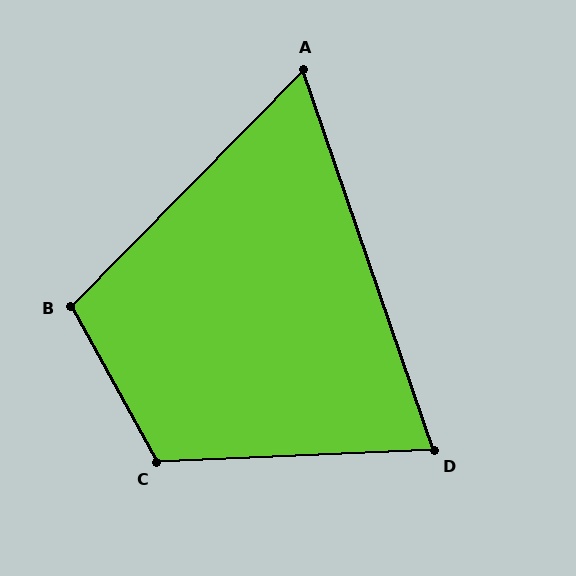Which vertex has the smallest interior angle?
A, at approximately 63 degrees.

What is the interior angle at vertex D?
Approximately 73 degrees (acute).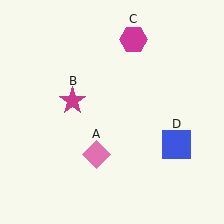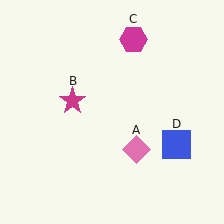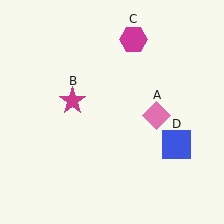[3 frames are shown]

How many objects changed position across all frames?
1 object changed position: pink diamond (object A).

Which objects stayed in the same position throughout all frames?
Magenta star (object B) and magenta hexagon (object C) and blue square (object D) remained stationary.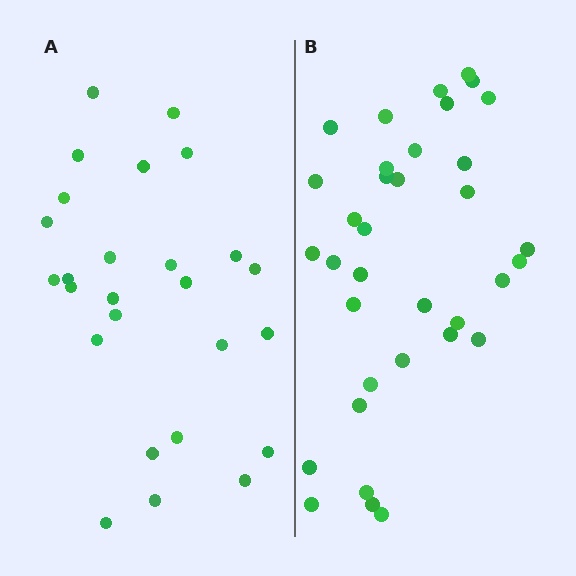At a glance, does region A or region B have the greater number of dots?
Region B (the right region) has more dots.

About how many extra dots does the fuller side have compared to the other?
Region B has roughly 8 or so more dots than region A.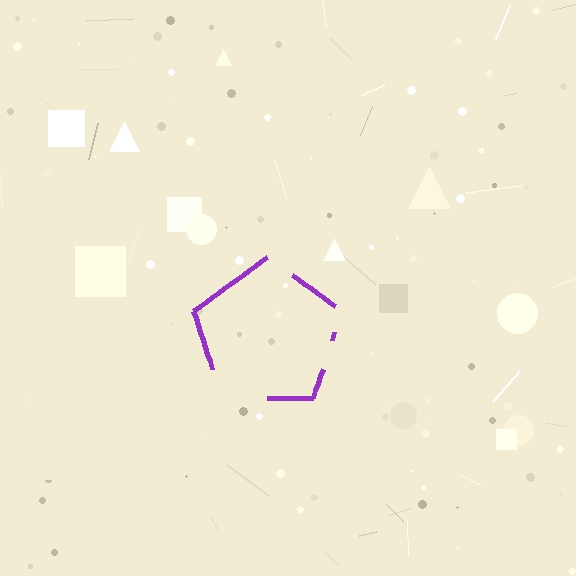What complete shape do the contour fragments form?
The contour fragments form a pentagon.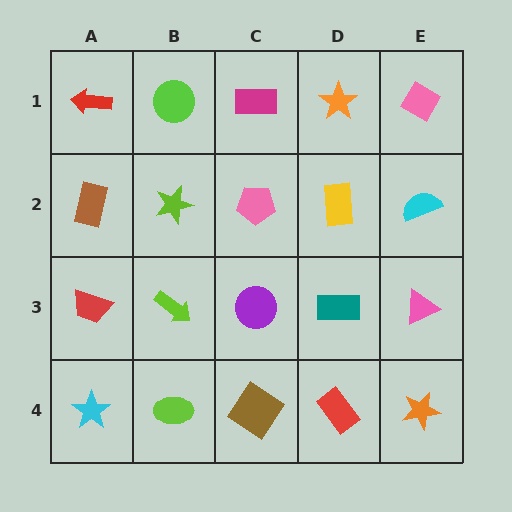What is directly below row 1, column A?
A brown rectangle.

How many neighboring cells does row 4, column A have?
2.